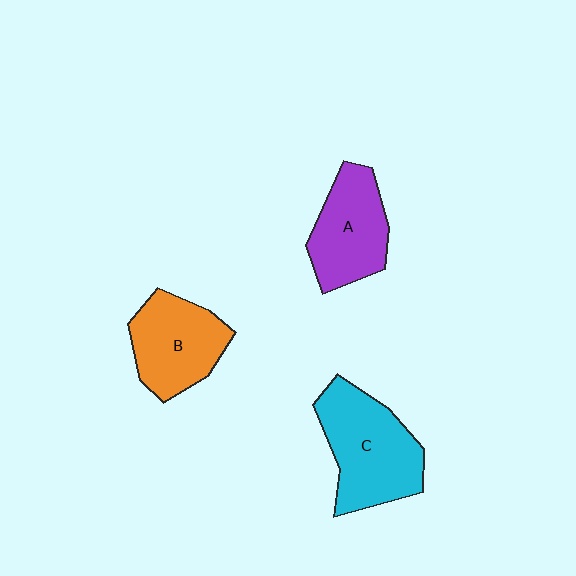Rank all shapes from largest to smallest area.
From largest to smallest: C (cyan), B (orange), A (purple).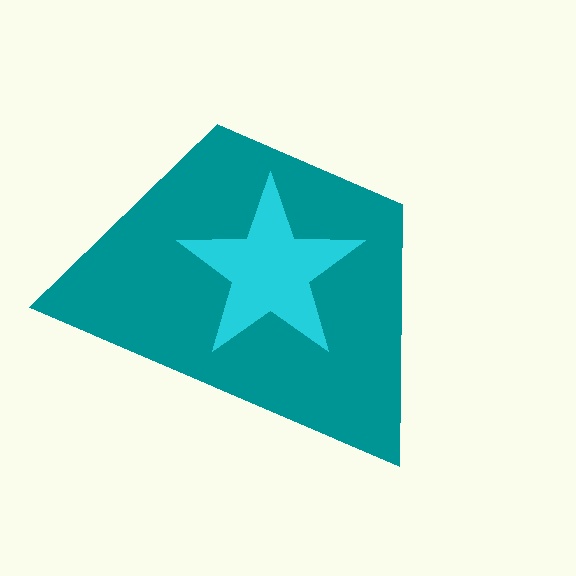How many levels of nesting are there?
2.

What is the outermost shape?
The teal trapezoid.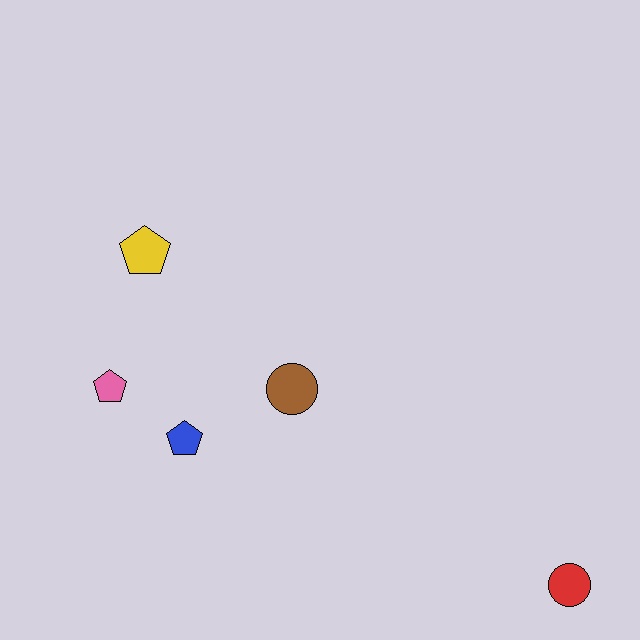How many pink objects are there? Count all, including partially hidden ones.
There is 1 pink object.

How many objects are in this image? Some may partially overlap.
There are 5 objects.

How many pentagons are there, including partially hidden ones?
There are 3 pentagons.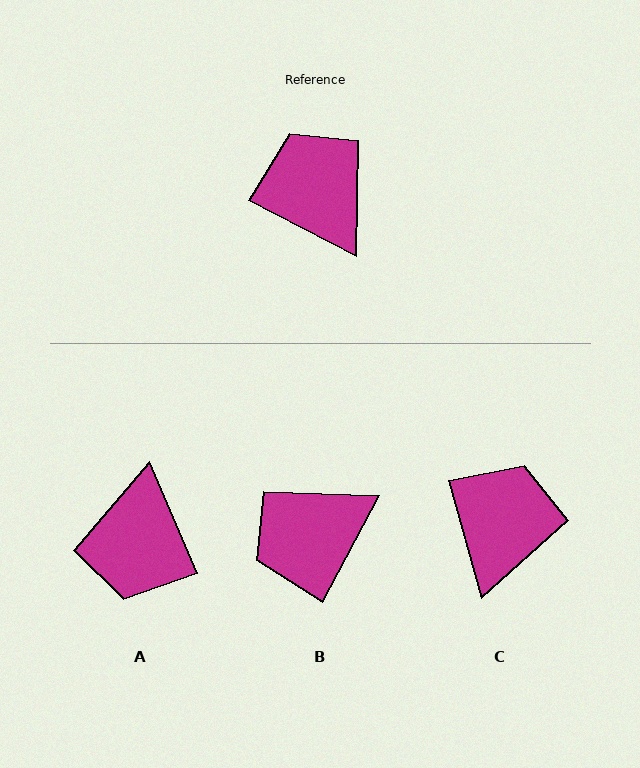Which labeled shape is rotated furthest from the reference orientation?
A, about 141 degrees away.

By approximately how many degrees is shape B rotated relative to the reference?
Approximately 89 degrees counter-clockwise.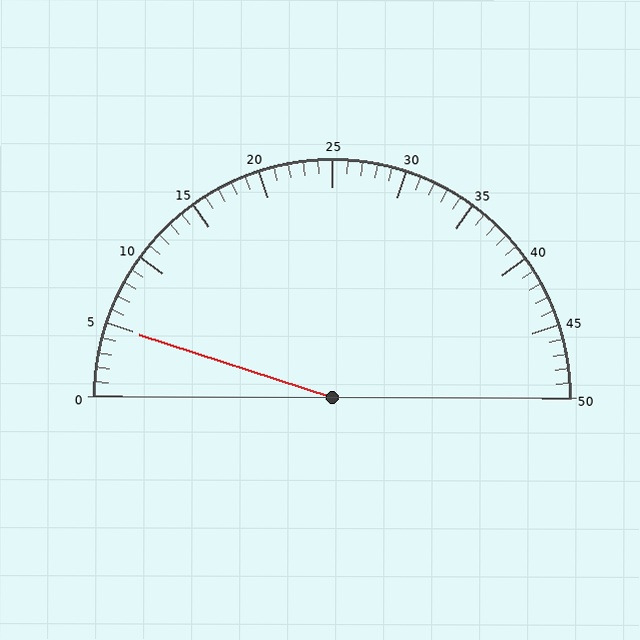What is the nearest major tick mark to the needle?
The nearest major tick mark is 5.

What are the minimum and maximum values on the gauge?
The gauge ranges from 0 to 50.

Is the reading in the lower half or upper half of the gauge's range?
The reading is in the lower half of the range (0 to 50).